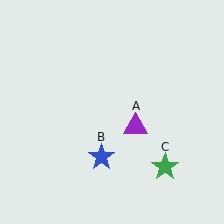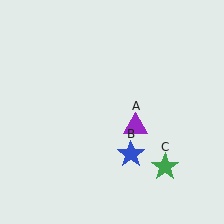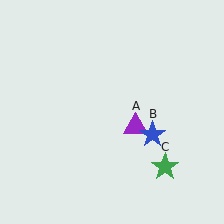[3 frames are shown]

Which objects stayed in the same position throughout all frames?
Purple triangle (object A) and green star (object C) remained stationary.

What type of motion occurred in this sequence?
The blue star (object B) rotated counterclockwise around the center of the scene.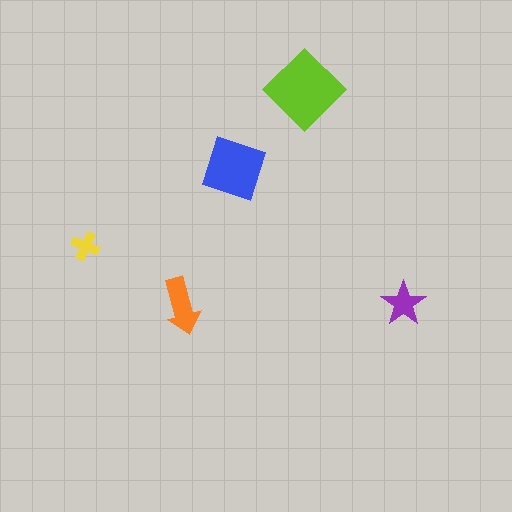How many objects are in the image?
There are 5 objects in the image.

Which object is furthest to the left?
The yellow cross is leftmost.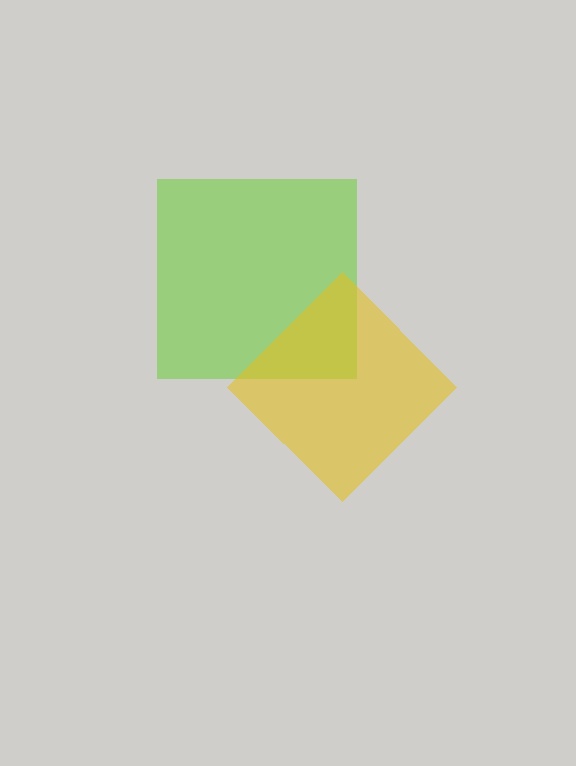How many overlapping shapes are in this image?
There are 2 overlapping shapes in the image.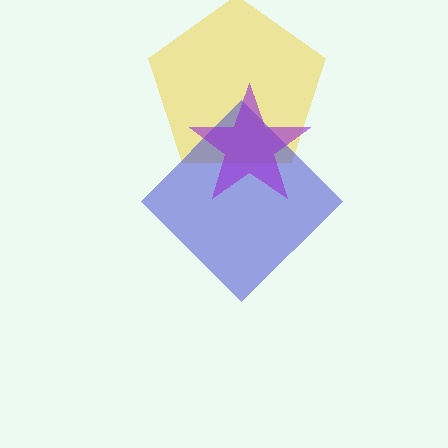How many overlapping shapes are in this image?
There are 3 overlapping shapes in the image.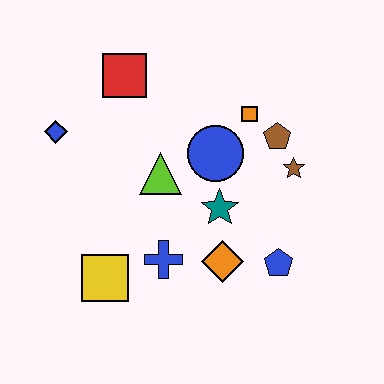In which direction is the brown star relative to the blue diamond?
The brown star is to the right of the blue diamond.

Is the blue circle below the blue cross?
No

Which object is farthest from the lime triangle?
The blue pentagon is farthest from the lime triangle.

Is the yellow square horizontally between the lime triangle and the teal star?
No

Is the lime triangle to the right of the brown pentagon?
No